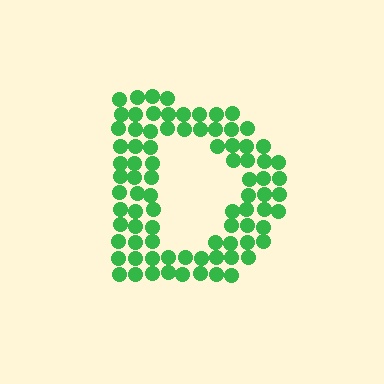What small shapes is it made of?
It is made of small circles.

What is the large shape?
The large shape is the letter D.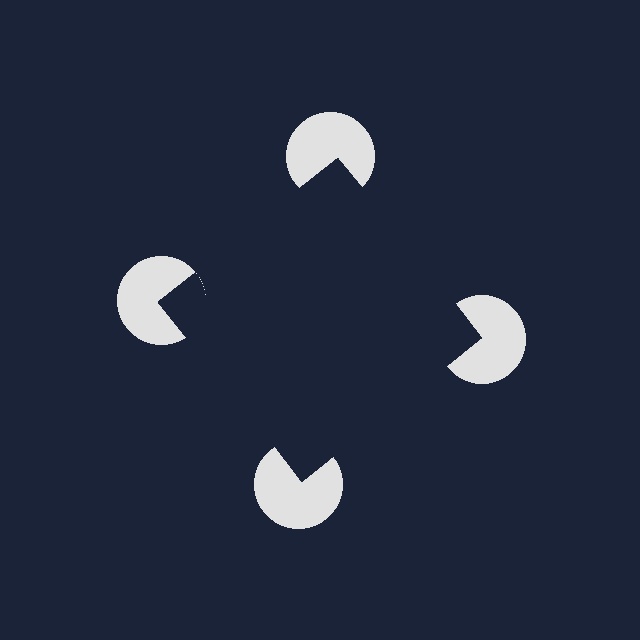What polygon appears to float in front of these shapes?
An illusory square — its edges are inferred from the aligned wedge cuts in the pac-man discs, not physically drawn.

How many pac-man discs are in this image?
There are 4 — one at each vertex of the illusory square.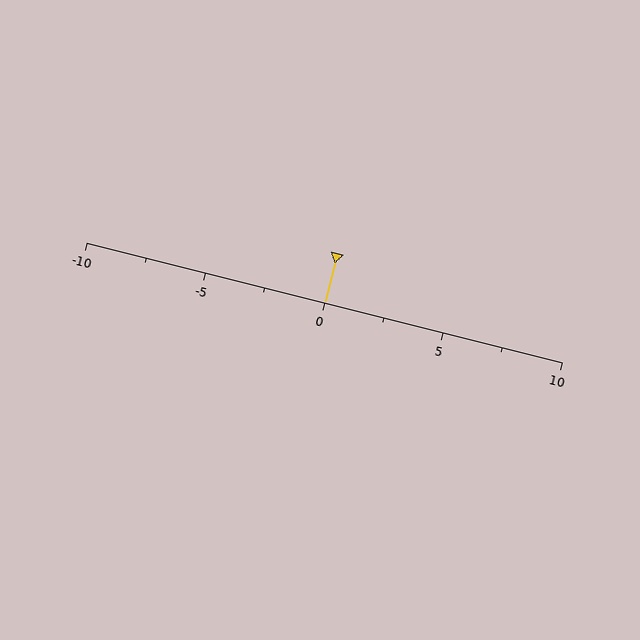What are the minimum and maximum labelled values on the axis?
The axis runs from -10 to 10.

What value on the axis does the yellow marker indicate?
The marker indicates approximately 0.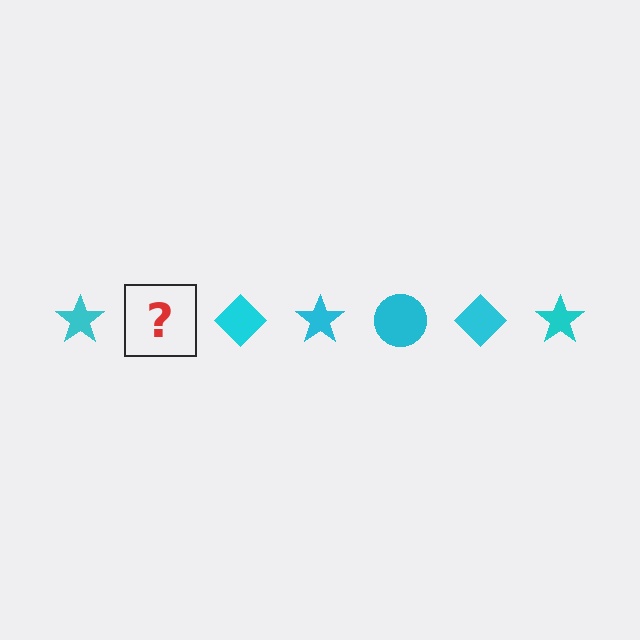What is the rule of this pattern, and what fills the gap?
The rule is that the pattern cycles through star, circle, diamond shapes in cyan. The gap should be filled with a cyan circle.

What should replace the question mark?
The question mark should be replaced with a cyan circle.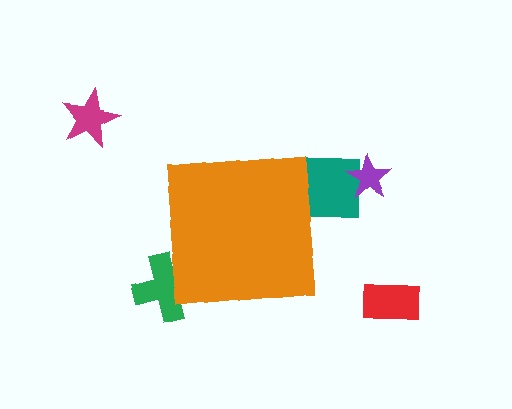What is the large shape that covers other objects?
An orange square.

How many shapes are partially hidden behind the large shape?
2 shapes are partially hidden.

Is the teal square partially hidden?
Yes, the teal square is partially hidden behind the orange square.